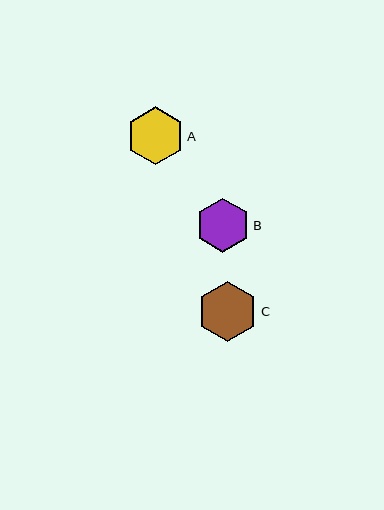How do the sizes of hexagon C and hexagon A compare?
Hexagon C and hexagon A are approximately the same size.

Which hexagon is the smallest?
Hexagon B is the smallest with a size of approximately 54 pixels.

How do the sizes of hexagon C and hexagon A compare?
Hexagon C and hexagon A are approximately the same size.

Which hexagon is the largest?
Hexagon C is the largest with a size of approximately 60 pixels.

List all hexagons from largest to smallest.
From largest to smallest: C, A, B.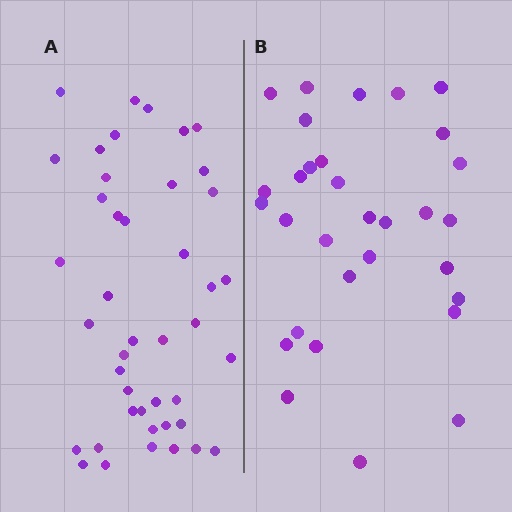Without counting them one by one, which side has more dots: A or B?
Region A (the left region) has more dots.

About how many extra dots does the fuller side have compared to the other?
Region A has roughly 12 or so more dots than region B.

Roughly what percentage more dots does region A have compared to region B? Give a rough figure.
About 40% more.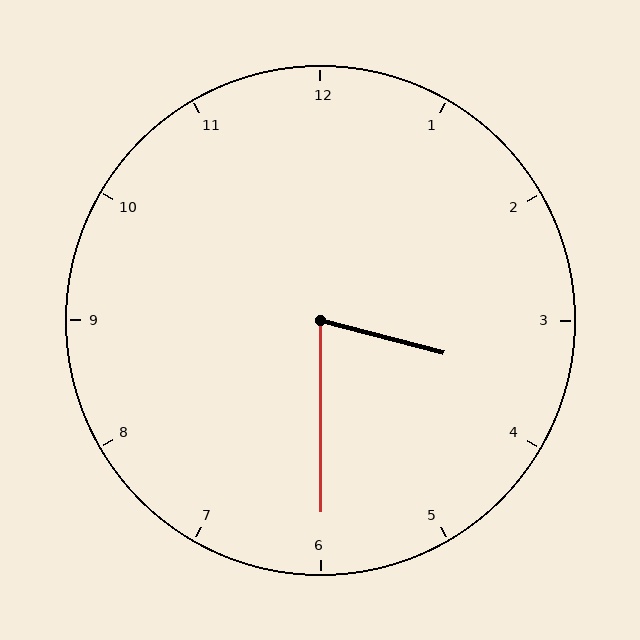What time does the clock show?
3:30.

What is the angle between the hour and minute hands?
Approximately 75 degrees.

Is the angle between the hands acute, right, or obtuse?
It is acute.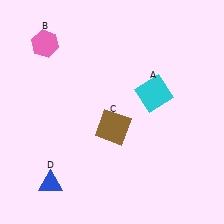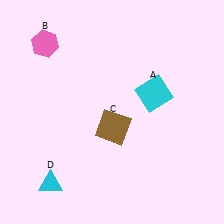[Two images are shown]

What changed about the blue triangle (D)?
In Image 1, D is blue. In Image 2, it changed to cyan.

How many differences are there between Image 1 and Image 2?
There is 1 difference between the two images.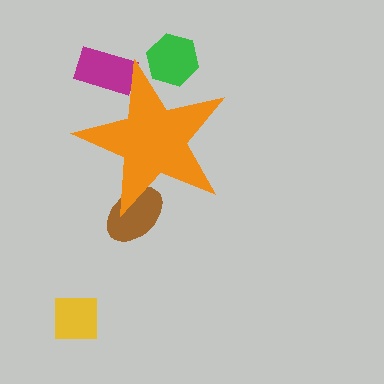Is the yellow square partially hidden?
No, the yellow square is fully visible.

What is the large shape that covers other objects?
An orange star.